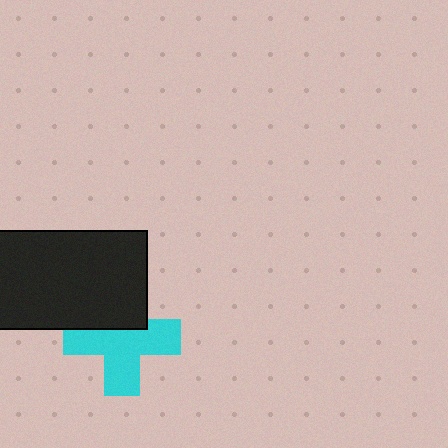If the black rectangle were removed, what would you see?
You would see the complete cyan cross.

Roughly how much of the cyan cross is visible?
Most of it is visible (roughly 67%).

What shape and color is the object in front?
The object in front is a black rectangle.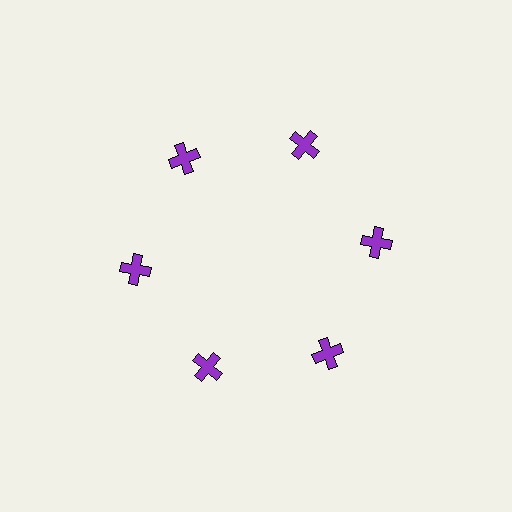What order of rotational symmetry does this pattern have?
This pattern has 6-fold rotational symmetry.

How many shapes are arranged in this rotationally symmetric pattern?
There are 6 shapes, arranged in 6 groups of 1.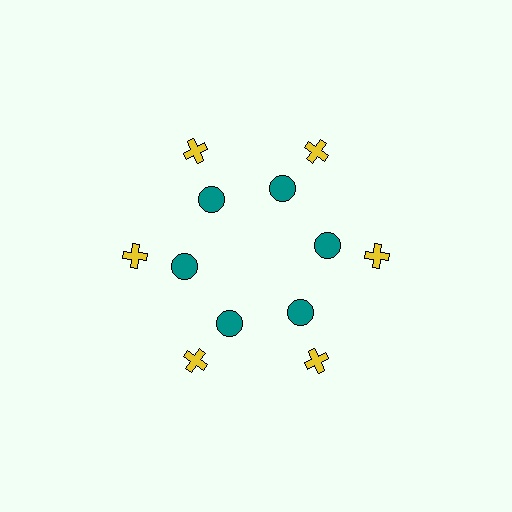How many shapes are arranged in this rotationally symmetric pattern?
There are 12 shapes, arranged in 6 groups of 2.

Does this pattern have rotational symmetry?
Yes, this pattern has 6-fold rotational symmetry. It looks the same after rotating 60 degrees around the center.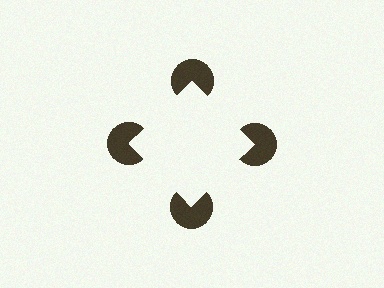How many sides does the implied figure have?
4 sides.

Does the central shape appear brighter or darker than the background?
It typically appears slightly brighter than the background, even though no actual brightness change is drawn.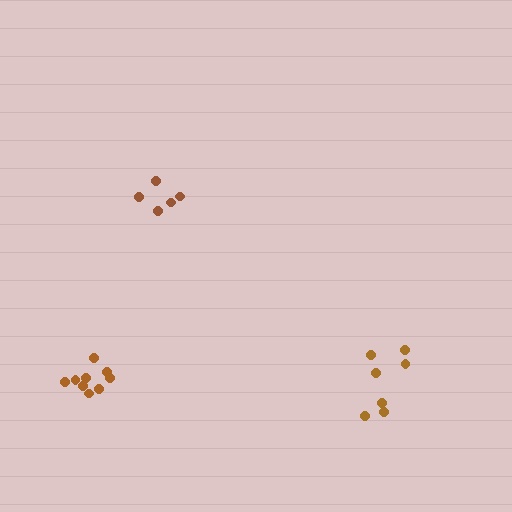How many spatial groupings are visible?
There are 3 spatial groupings.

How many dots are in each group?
Group 1: 7 dots, Group 2: 5 dots, Group 3: 9 dots (21 total).